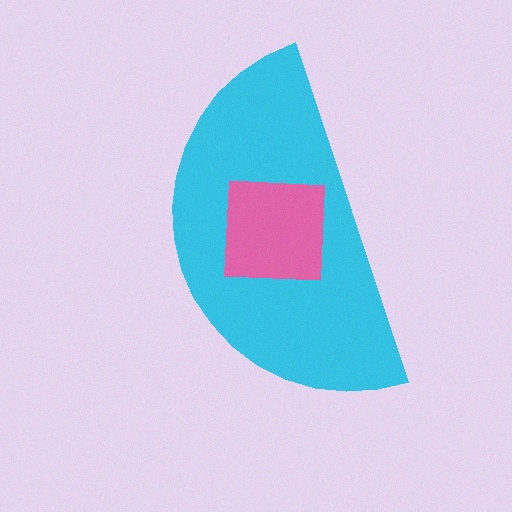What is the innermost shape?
The pink square.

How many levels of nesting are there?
2.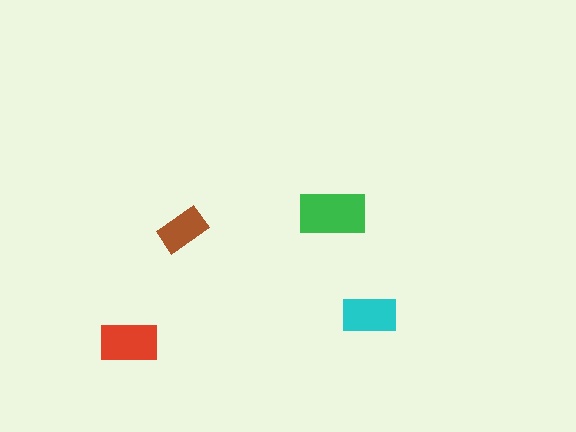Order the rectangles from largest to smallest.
the green one, the red one, the cyan one, the brown one.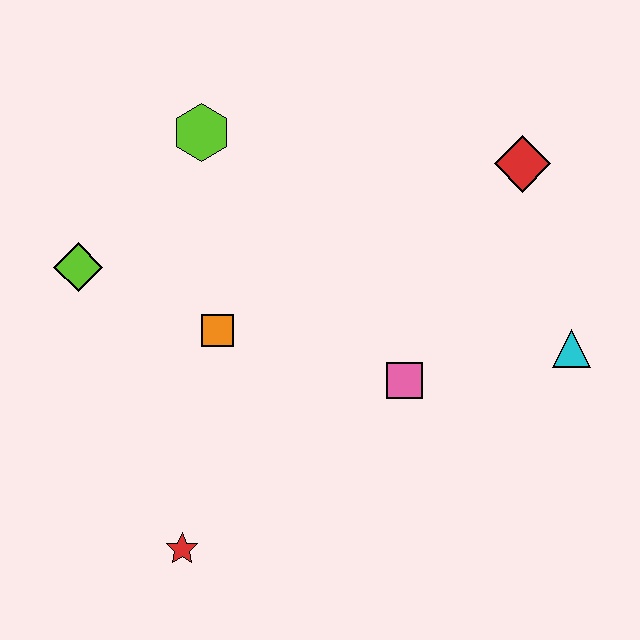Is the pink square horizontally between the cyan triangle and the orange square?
Yes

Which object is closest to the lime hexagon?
The lime diamond is closest to the lime hexagon.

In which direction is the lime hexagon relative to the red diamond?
The lime hexagon is to the left of the red diamond.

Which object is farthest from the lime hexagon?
The cyan triangle is farthest from the lime hexagon.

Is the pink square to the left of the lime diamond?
No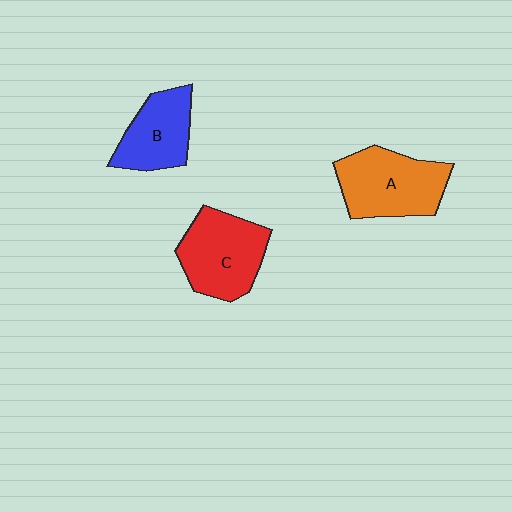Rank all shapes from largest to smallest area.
From largest to smallest: A (orange), C (red), B (blue).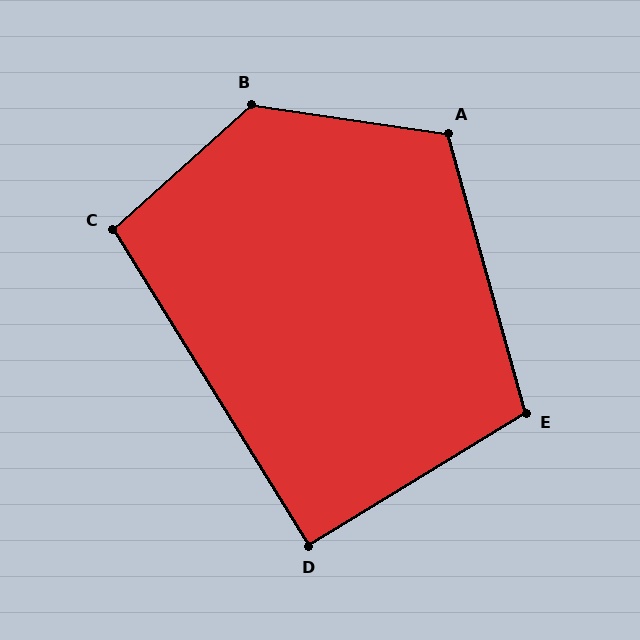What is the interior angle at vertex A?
Approximately 114 degrees (obtuse).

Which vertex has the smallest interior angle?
D, at approximately 90 degrees.